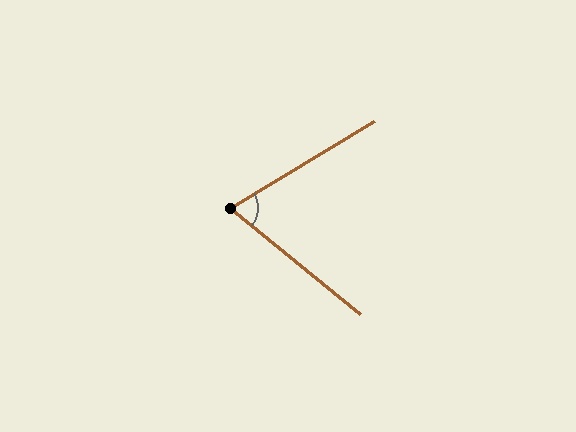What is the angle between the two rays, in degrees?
Approximately 70 degrees.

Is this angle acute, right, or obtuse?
It is acute.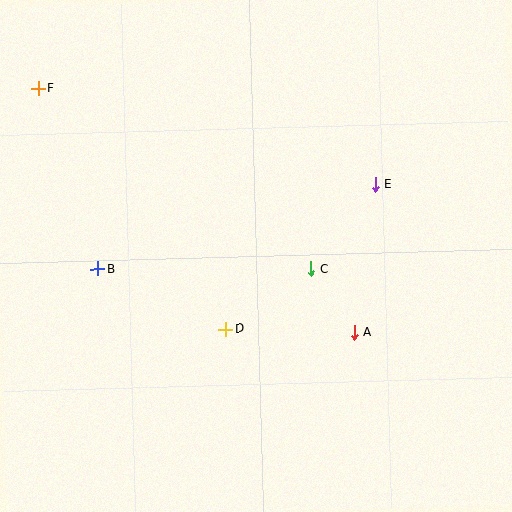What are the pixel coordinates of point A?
Point A is at (354, 333).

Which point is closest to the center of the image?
Point C at (311, 269) is closest to the center.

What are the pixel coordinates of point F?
Point F is at (39, 88).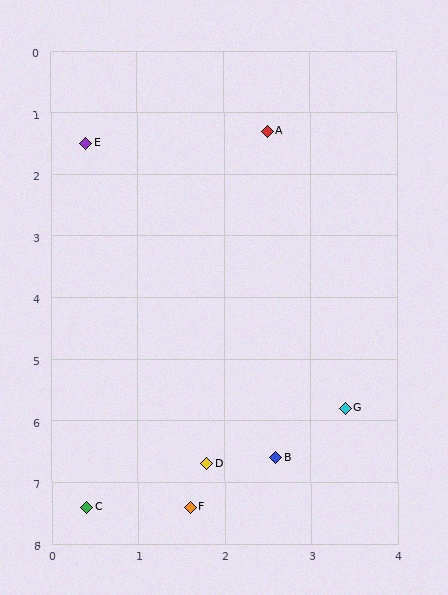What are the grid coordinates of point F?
Point F is at approximately (1.6, 7.4).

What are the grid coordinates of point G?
Point G is at approximately (3.4, 5.8).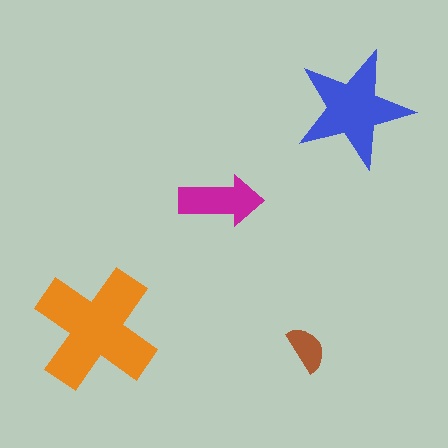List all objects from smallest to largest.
The brown semicircle, the magenta arrow, the blue star, the orange cross.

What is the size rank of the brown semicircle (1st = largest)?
4th.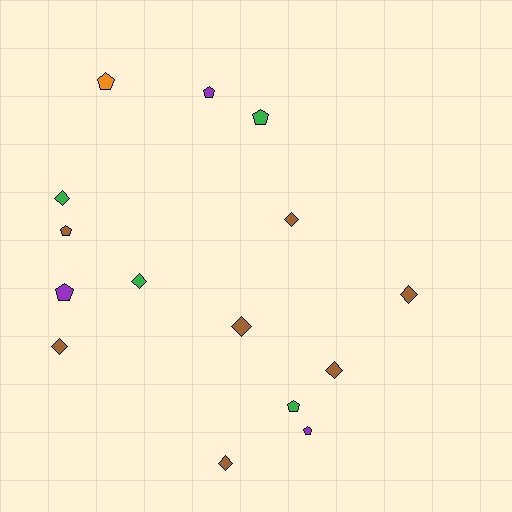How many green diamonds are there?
There are 2 green diamonds.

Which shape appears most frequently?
Diamond, with 8 objects.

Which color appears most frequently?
Brown, with 7 objects.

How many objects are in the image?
There are 15 objects.